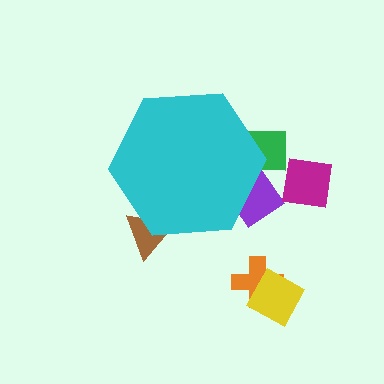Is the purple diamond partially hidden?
Yes, the purple diamond is partially hidden behind the cyan hexagon.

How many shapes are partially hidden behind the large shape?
3 shapes are partially hidden.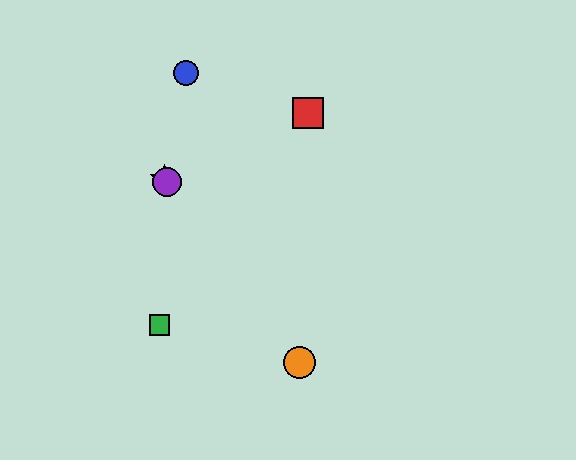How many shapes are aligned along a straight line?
3 shapes (the yellow star, the purple circle, the orange circle) are aligned along a straight line.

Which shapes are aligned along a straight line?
The yellow star, the purple circle, the orange circle are aligned along a straight line.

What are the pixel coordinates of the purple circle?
The purple circle is at (167, 182).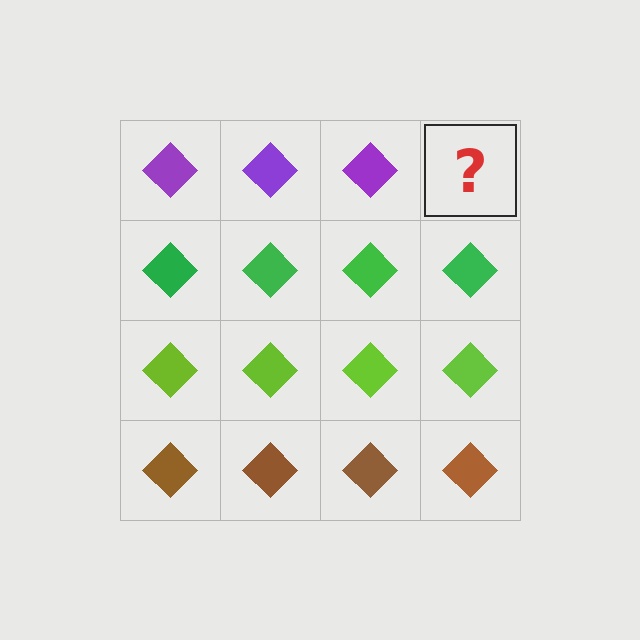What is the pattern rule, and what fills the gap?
The rule is that each row has a consistent color. The gap should be filled with a purple diamond.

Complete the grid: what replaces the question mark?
The question mark should be replaced with a purple diamond.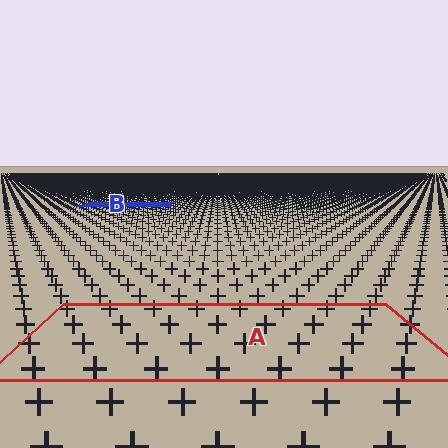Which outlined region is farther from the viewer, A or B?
Region B is farther from the viewer — the texture elements inside it appear smaller and more densely packed.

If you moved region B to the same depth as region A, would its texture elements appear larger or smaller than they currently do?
They would appear larger. At a closer depth, the same texture elements are projected at a bigger on-screen size.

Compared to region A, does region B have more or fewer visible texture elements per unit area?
Region B has more texture elements per unit area — they are packed more densely because it is farther away.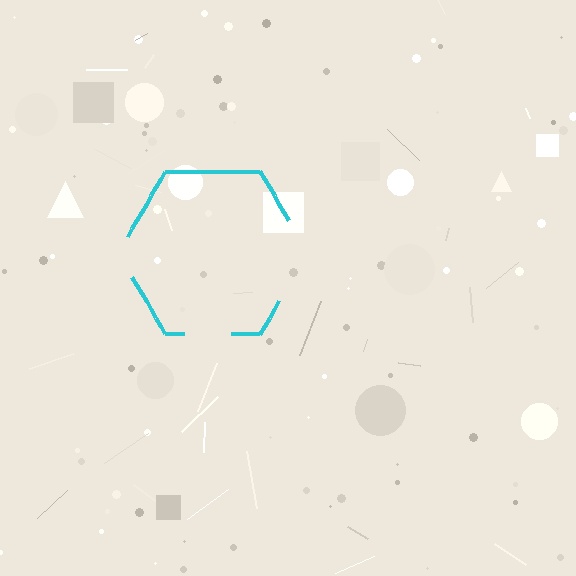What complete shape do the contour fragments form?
The contour fragments form a hexagon.